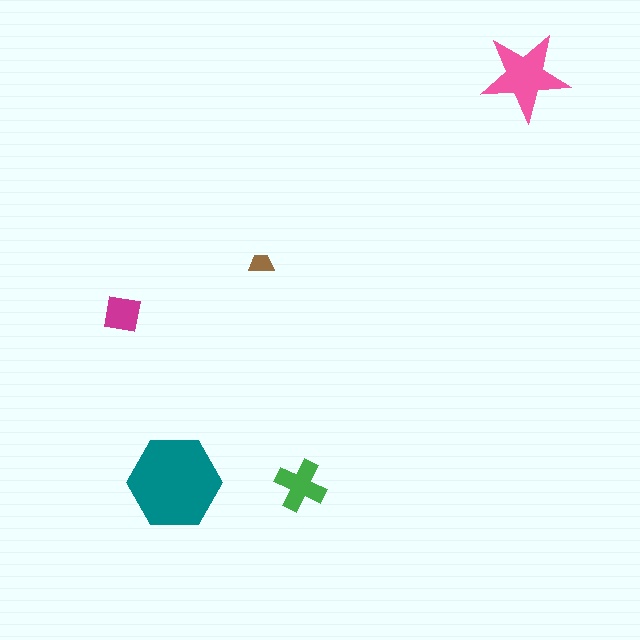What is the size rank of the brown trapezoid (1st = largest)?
5th.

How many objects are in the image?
There are 5 objects in the image.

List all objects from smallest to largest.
The brown trapezoid, the magenta square, the green cross, the pink star, the teal hexagon.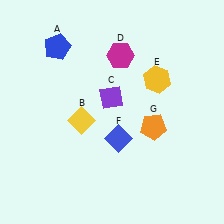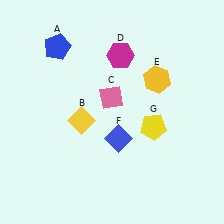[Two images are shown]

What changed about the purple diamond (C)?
In Image 1, C is purple. In Image 2, it changed to pink.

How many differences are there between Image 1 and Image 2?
There are 2 differences between the two images.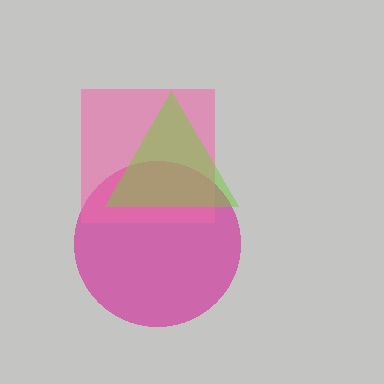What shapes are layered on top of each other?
The layered shapes are: a magenta circle, a pink square, a lime triangle.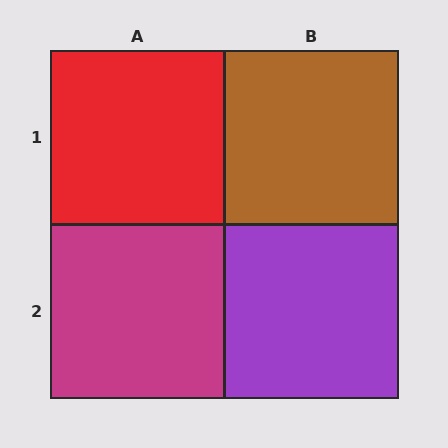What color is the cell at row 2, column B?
Purple.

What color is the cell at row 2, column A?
Magenta.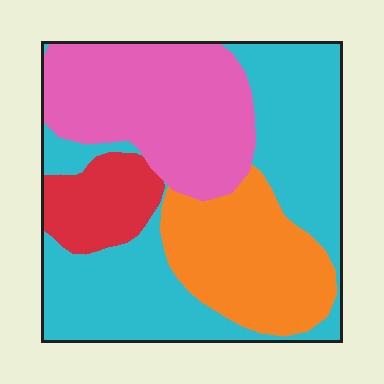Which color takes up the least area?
Red, at roughly 10%.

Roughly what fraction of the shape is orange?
Orange takes up about one fifth (1/5) of the shape.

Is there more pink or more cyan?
Cyan.